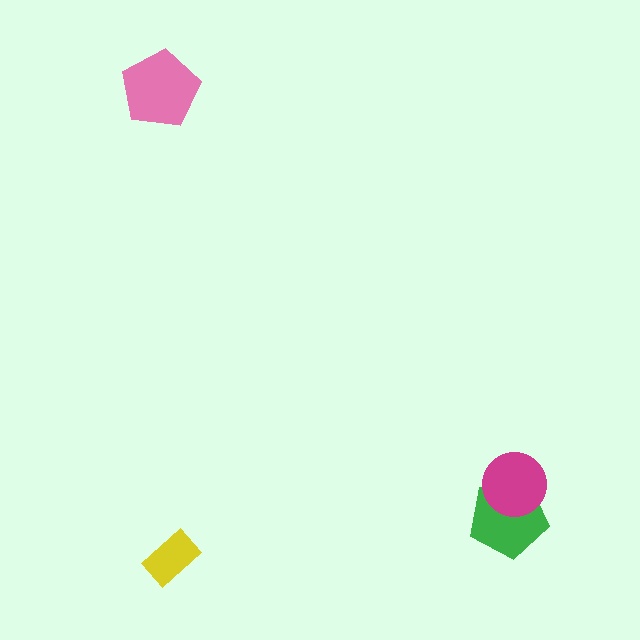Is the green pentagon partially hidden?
Yes, it is partially covered by another shape.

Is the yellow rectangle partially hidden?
No, no other shape covers it.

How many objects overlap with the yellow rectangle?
0 objects overlap with the yellow rectangle.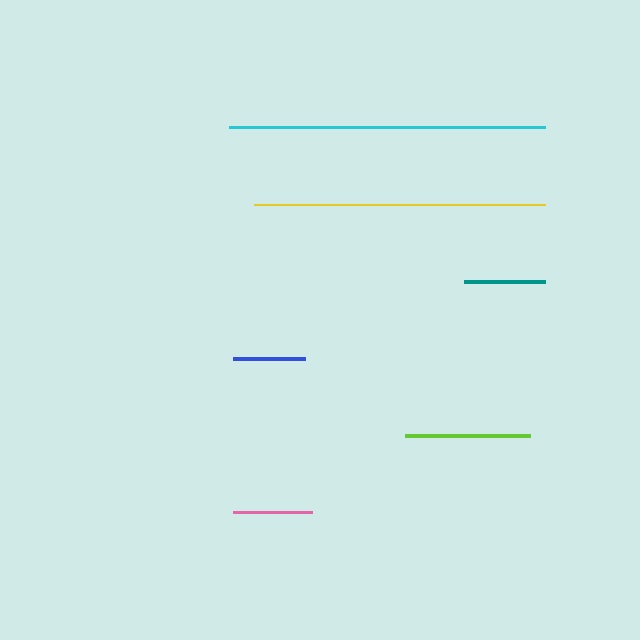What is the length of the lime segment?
The lime segment is approximately 125 pixels long.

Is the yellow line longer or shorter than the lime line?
The yellow line is longer than the lime line.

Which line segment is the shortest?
The blue line is the shortest at approximately 73 pixels.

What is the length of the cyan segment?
The cyan segment is approximately 316 pixels long.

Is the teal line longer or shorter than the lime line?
The lime line is longer than the teal line.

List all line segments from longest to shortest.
From longest to shortest: cyan, yellow, lime, teal, pink, blue.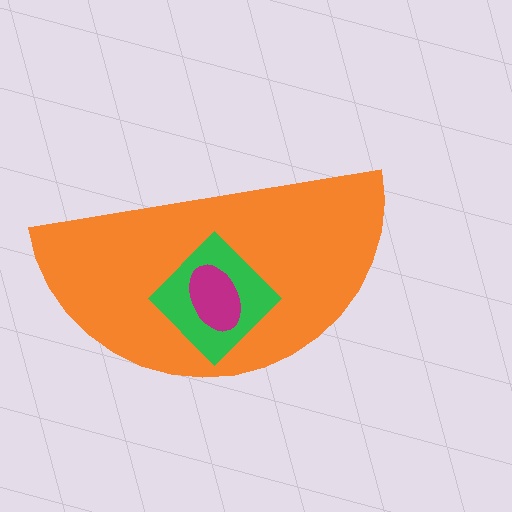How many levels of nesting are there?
3.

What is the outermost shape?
The orange semicircle.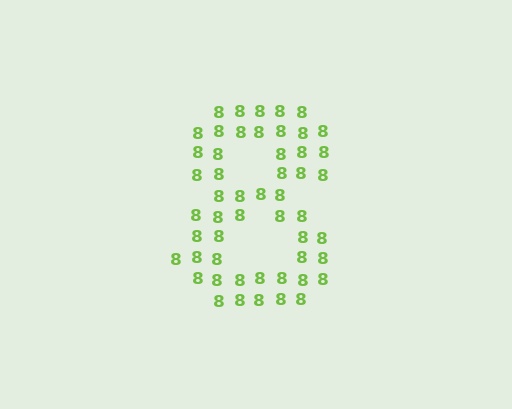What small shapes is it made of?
It is made of small digit 8's.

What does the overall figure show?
The overall figure shows the digit 8.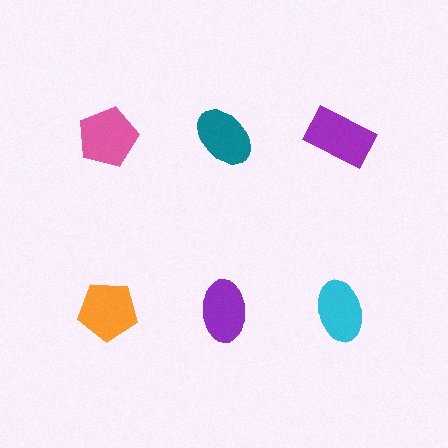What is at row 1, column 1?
A pink pentagon.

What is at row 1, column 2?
A teal ellipse.